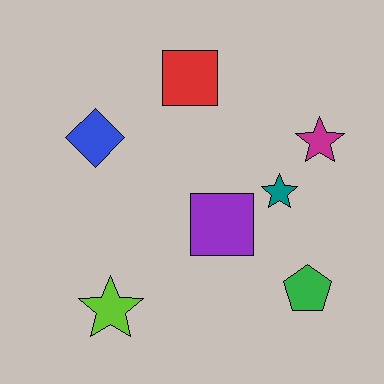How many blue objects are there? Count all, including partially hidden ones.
There is 1 blue object.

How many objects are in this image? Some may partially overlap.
There are 7 objects.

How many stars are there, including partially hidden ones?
There are 3 stars.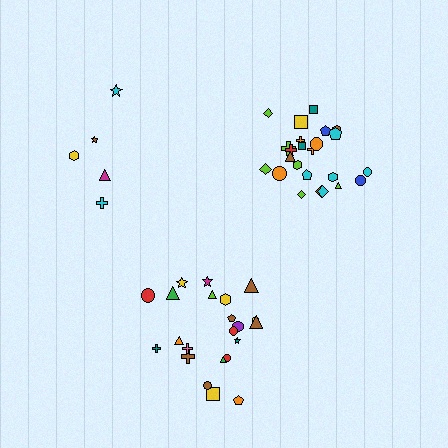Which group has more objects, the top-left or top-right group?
The top-right group.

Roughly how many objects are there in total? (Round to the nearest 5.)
Roughly 50 objects in total.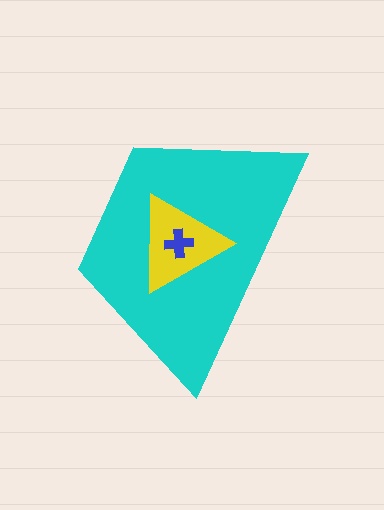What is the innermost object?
The blue cross.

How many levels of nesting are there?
3.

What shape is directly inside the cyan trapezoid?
The yellow triangle.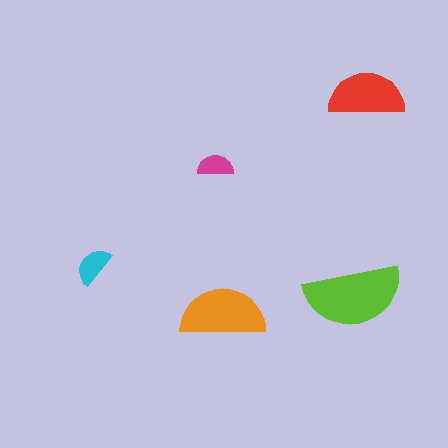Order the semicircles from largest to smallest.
the lime one, the orange one, the red one, the cyan one, the magenta one.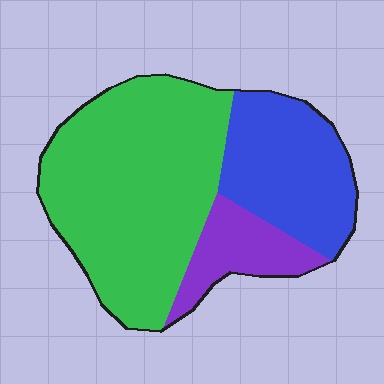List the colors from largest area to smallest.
From largest to smallest: green, blue, purple.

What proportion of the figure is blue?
Blue covers around 30% of the figure.